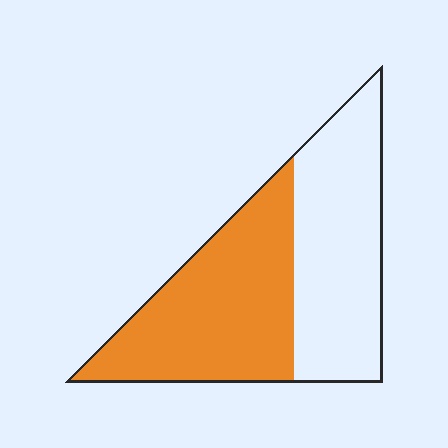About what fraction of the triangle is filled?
About one half (1/2).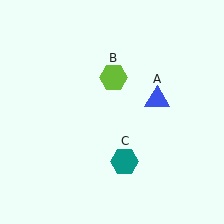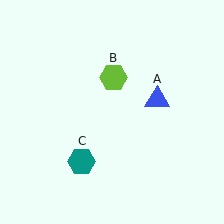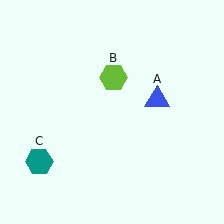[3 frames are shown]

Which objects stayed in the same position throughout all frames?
Blue triangle (object A) and lime hexagon (object B) remained stationary.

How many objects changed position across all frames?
1 object changed position: teal hexagon (object C).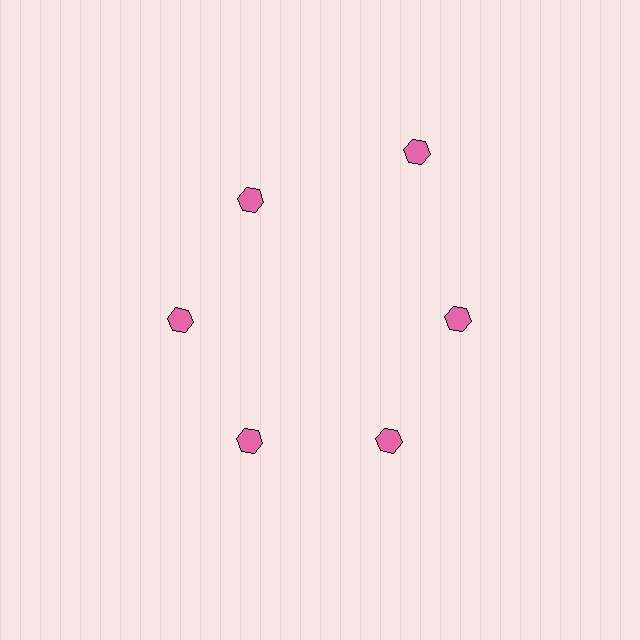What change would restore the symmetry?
The symmetry would be restored by moving it inward, back onto the ring so that all 6 hexagons sit at equal angles and equal distance from the center.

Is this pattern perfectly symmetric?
No. The 6 pink hexagons are arranged in a ring, but one element near the 1 o'clock position is pushed outward from the center, breaking the 6-fold rotational symmetry.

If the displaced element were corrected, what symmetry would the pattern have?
It would have 6-fold rotational symmetry — the pattern would map onto itself every 60 degrees.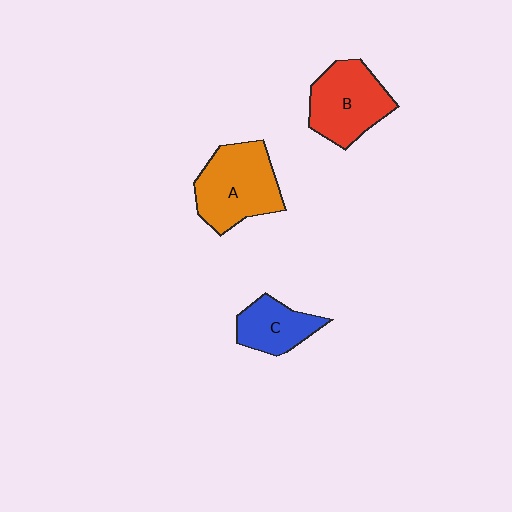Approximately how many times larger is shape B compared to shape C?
Approximately 1.5 times.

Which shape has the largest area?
Shape A (orange).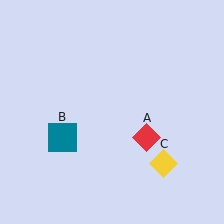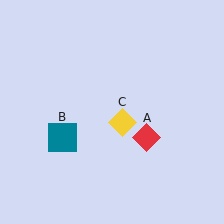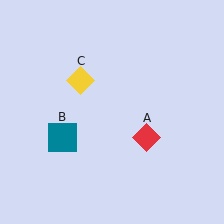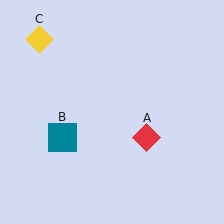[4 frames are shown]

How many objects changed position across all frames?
1 object changed position: yellow diamond (object C).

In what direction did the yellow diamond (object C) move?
The yellow diamond (object C) moved up and to the left.